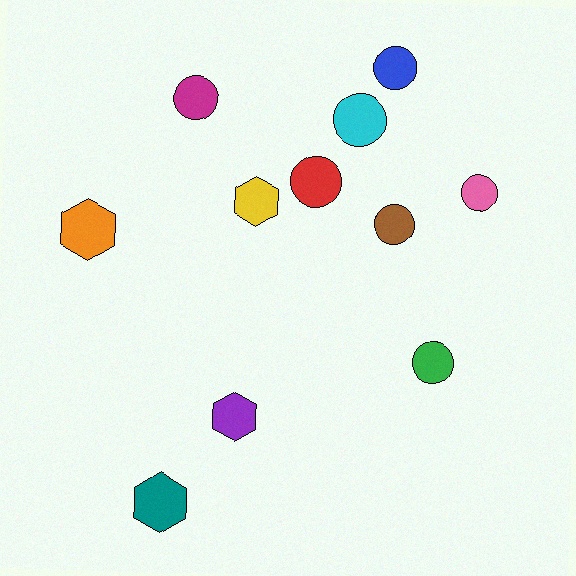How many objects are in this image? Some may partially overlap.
There are 11 objects.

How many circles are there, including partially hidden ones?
There are 7 circles.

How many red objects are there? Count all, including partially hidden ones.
There is 1 red object.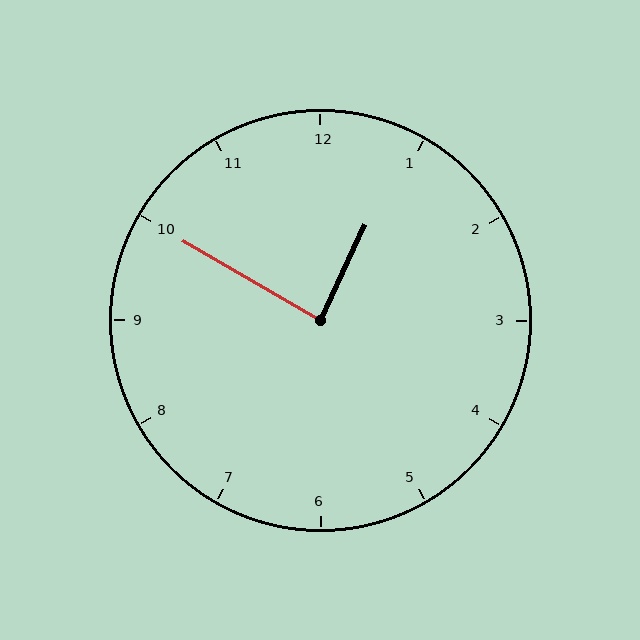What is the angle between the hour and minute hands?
Approximately 85 degrees.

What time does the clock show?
12:50.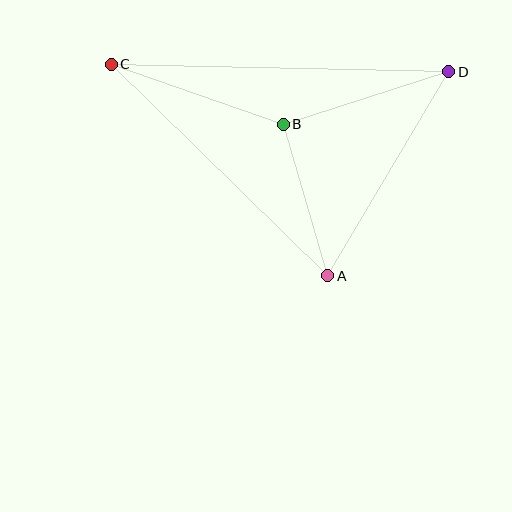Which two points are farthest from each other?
Points C and D are farthest from each other.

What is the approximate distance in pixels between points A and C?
The distance between A and C is approximately 303 pixels.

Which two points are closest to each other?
Points A and B are closest to each other.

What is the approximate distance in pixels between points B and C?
The distance between B and C is approximately 182 pixels.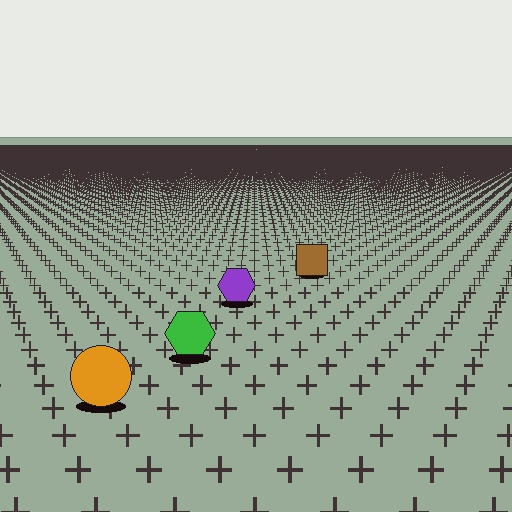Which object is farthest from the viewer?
The brown square is farthest from the viewer. It appears smaller and the ground texture around it is denser.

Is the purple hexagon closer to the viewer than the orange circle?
No. The orange circle is closer — you can tell from the texture gradient: the ground texture is coarser near it.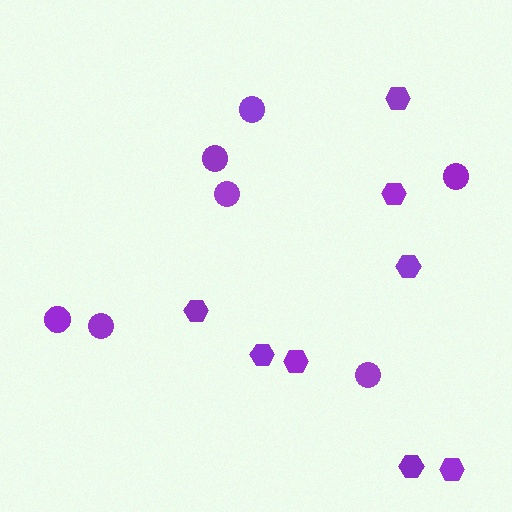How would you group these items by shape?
There are 2 groups: one group of circles (7) and one group of hexagons (8).